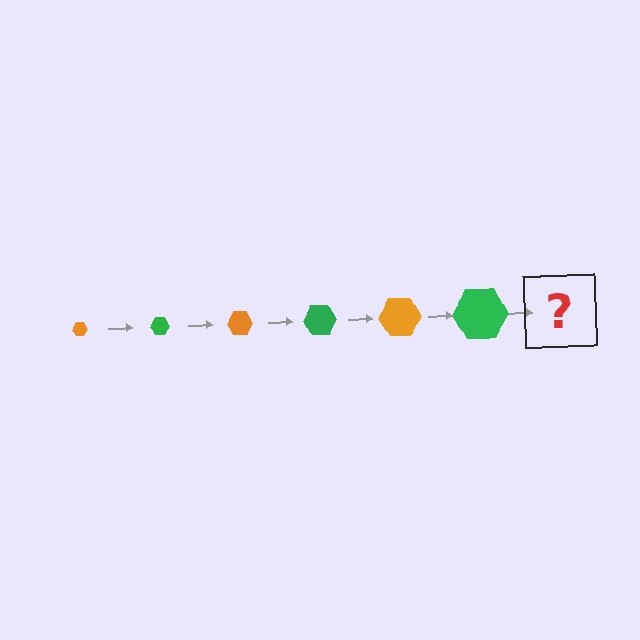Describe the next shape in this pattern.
It should be an orange hexagon, larger than the previous one.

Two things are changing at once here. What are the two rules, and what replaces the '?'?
The two rules are that the hexagon grows larger each step and the color cycles through orange and green. The '?' should be an orange hexagon, larger than the previous one.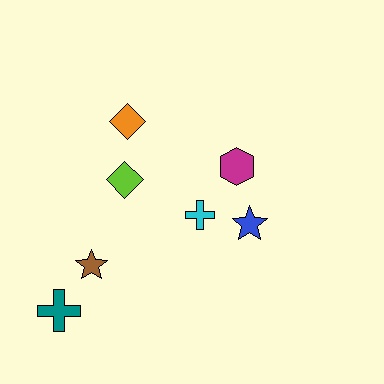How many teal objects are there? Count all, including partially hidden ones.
There is 1 teal object.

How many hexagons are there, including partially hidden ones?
There is 1 hexagon.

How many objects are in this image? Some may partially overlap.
There are 7 objects.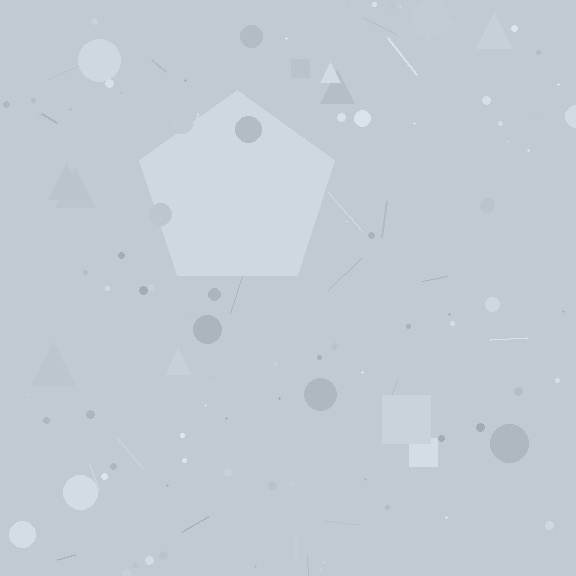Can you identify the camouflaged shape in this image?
The camouflaged shape is a pentagon.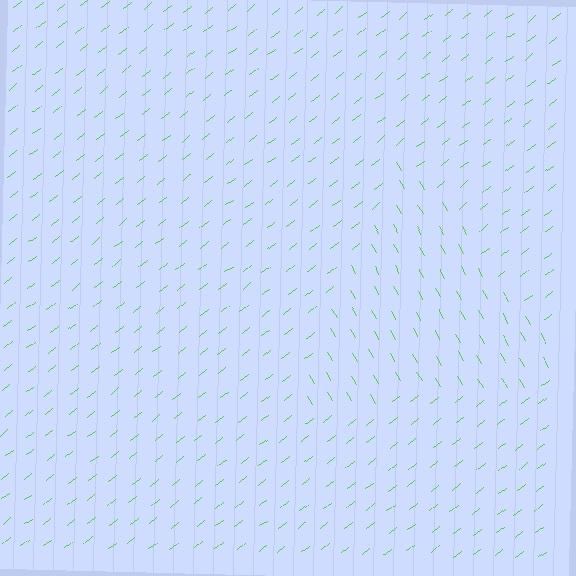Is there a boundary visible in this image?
Yes, there is a texture boundary formed by a change in line orientation.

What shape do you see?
I see a triangle.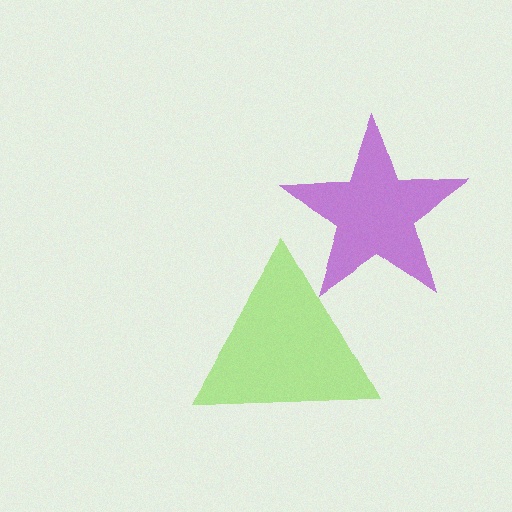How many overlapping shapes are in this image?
There are 2 overlapping shapes in the image.